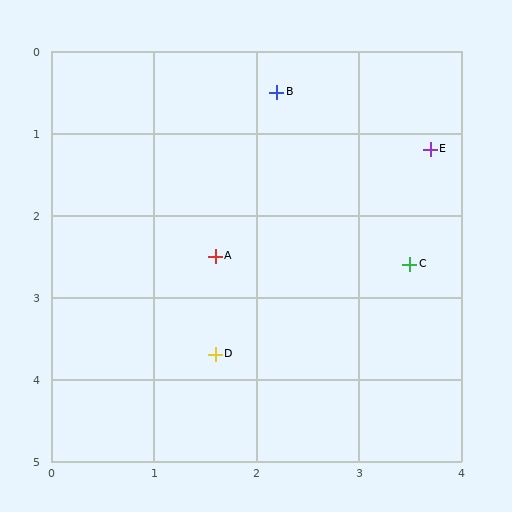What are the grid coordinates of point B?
Point B is at approximately (2.2, 0.5).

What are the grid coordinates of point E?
Point E is at approximately (3.7, 1.2).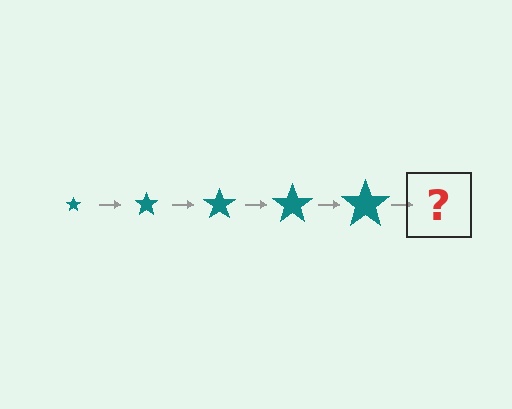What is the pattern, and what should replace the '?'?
The pattern is that the star gets progressively larger each step. The '?' should be a teal star, larger than the previous one.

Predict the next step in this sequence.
The next step is a teal star, larger than the previous one.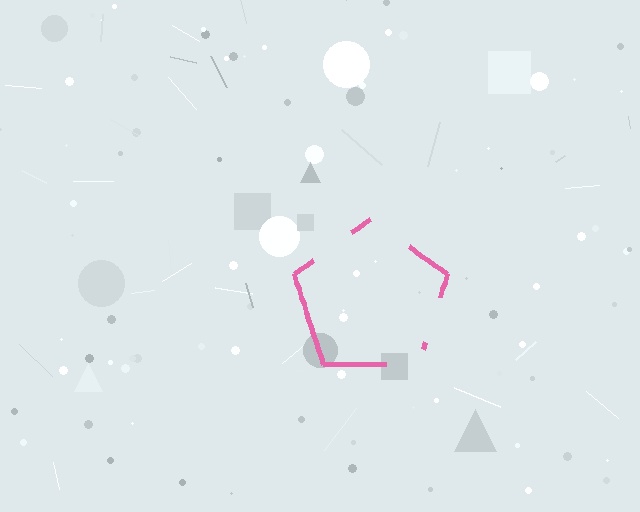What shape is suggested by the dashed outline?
The dashed outline suggests a pentagon.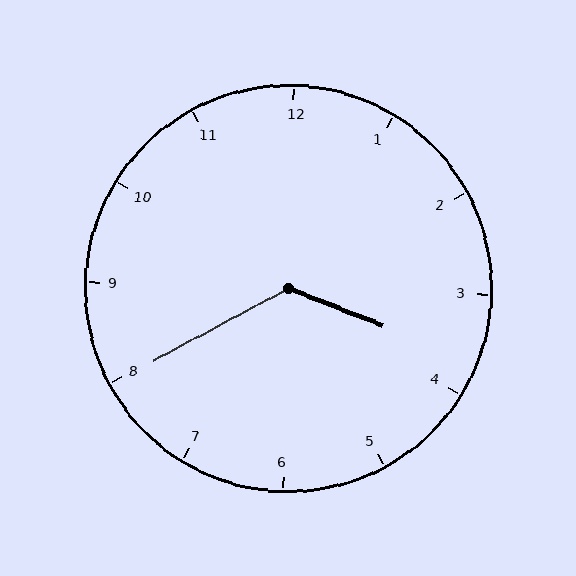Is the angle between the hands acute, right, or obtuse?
It is obtuse.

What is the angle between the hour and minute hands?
Approximately 130 degrees.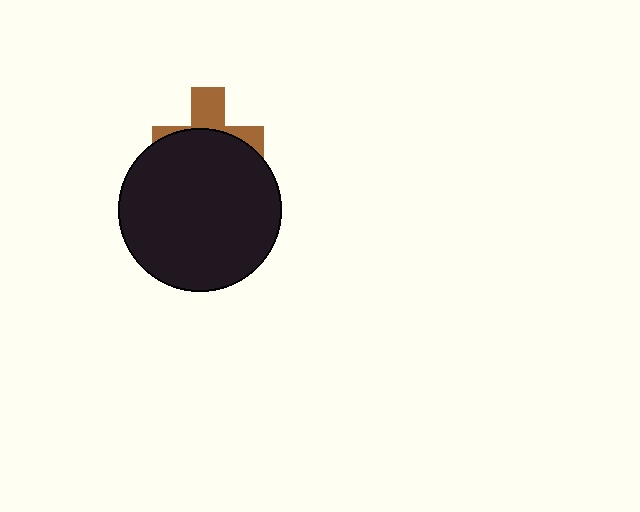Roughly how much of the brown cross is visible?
A small part of it is visible (roughly 37%).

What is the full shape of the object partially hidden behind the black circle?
The partially hidden object is a brown cross.